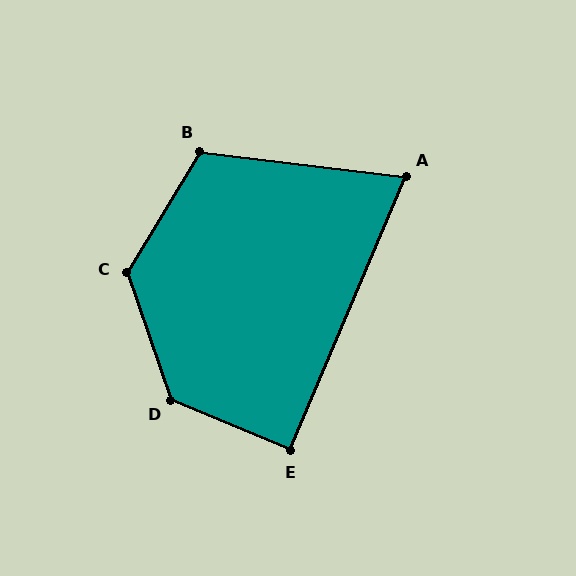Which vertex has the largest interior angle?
D, at approximately 132 degrees.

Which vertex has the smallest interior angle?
A, at approximately 74 degrees.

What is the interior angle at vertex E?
Approximately 90 degrees (approximately right).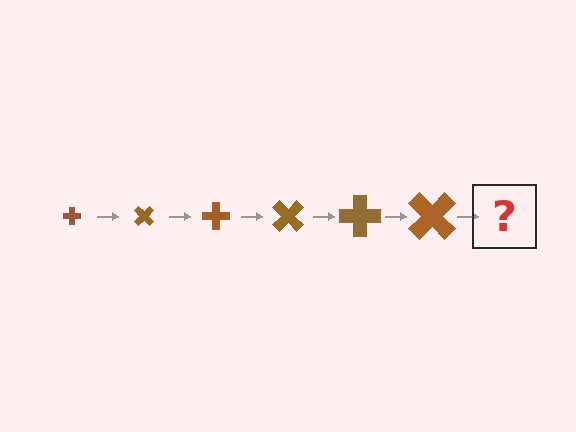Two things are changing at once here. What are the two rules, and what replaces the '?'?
The two rules are that the cross grows larger each step and it rotates 45 degrees each step. The '?' should be a cross, larger than the previous one and rotated 270 degrees from the start.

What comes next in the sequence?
The next element should be a cross, larger than the previous one and rotated 270 degrees from the start.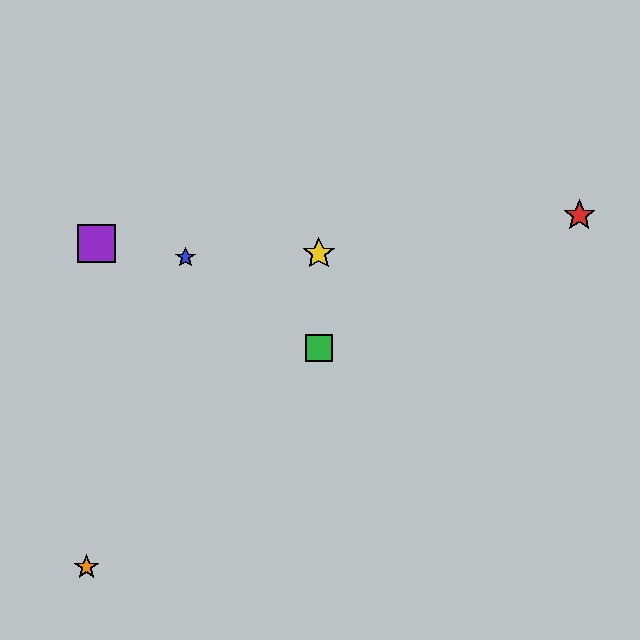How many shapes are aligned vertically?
2 shapes (the green square, the yellow star) are aligned vertically.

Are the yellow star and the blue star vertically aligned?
No, the yellow star is at x≈319 and the blue star is at x≈186.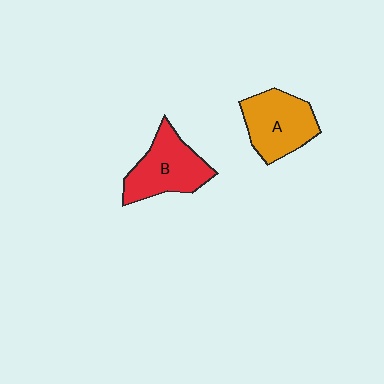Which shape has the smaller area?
Shape A (orange).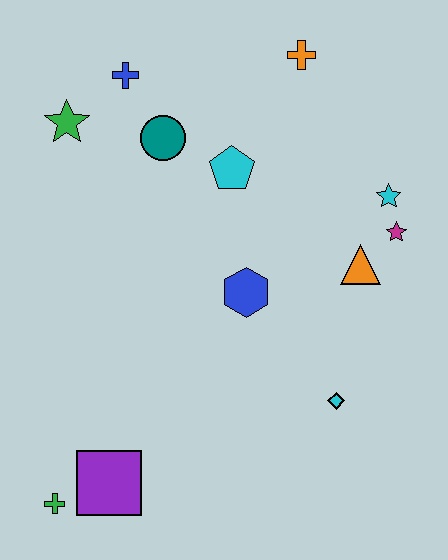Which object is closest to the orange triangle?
The magenta star is closest to the orange triangle.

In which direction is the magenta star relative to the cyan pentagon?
The magenta star is to the right of the cyan pentagon.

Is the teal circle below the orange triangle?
No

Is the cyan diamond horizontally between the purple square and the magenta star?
Yes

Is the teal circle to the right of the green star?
Yes